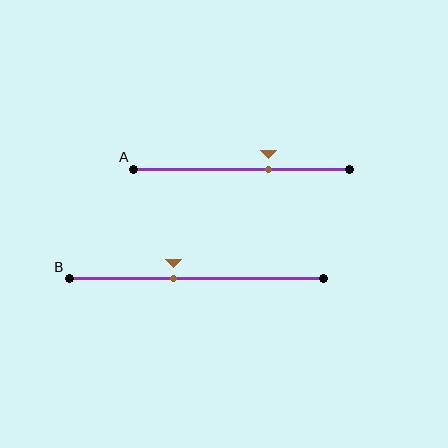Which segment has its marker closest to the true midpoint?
Segment B has its marker closest to the true midpoint.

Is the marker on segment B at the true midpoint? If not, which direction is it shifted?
No, the marker on segment B is shifted to the left by about 9% of the segment length.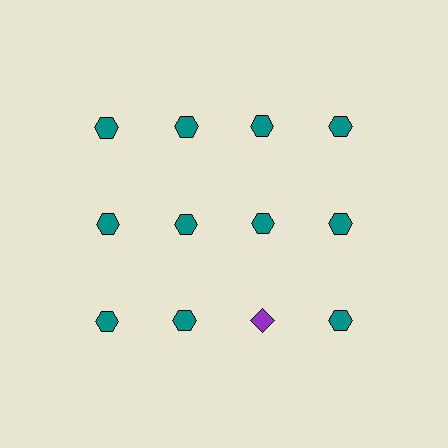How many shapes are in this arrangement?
There are 12 shapes arranged in a grid pattern.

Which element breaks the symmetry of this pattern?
The purple diamond in the third row, center column breaks the symmetry. All other shapes are teal hexagons.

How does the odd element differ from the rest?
It differs in both color (purple instead of teal) and shape (diamond instead of hexagon).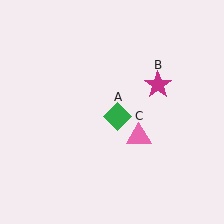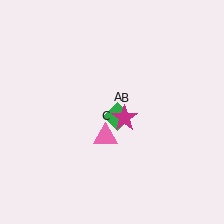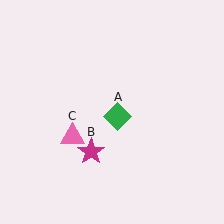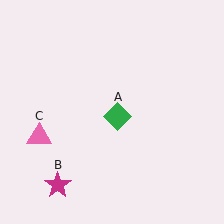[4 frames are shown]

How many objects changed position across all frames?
2 objects changed position: magenta star (object B), pink triangle (object C).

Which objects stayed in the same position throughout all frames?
Green diamond (object A) remained stationary.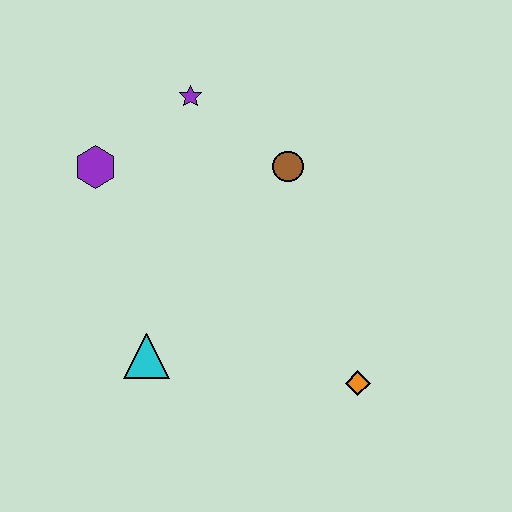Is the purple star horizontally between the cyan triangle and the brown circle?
Yes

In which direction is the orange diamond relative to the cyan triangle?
The orange diamond is to the right of the cyan triangle.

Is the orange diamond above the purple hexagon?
No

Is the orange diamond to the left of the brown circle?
No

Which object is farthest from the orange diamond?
The purple hexagon is farthest from the orange diamond.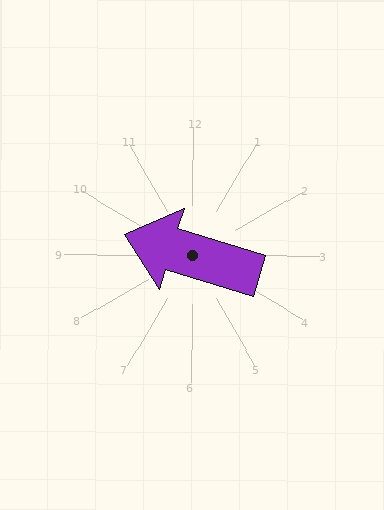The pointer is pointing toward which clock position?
Roughly 10 o'clock.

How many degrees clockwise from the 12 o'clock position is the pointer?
Approximately 287 degrees.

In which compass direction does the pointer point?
West.